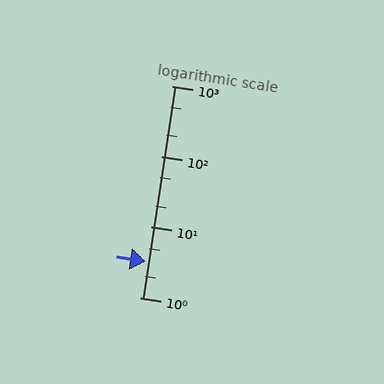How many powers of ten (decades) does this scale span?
The scale spans 3 decades, from 1 to 1000.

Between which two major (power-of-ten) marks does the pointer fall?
The pointer is between 1 and 10.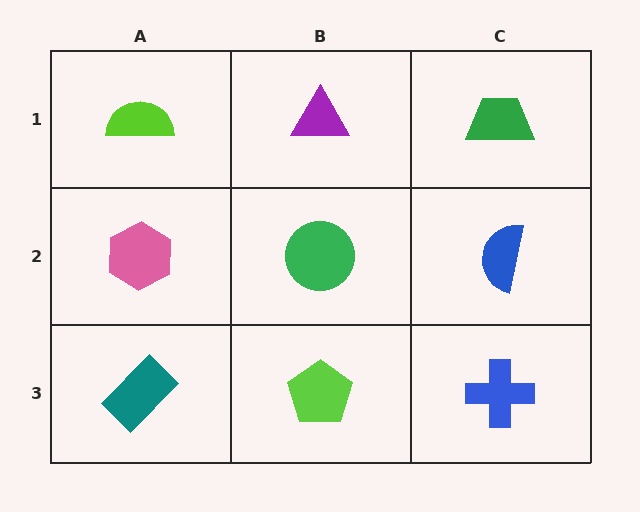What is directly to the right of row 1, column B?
A green trapezoid.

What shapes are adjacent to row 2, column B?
A purple triangle (row 1, column B), a lime pentagon (row 3, column B), a pink hexagon (row 2, column A), a blue semicircle (row 2, column C).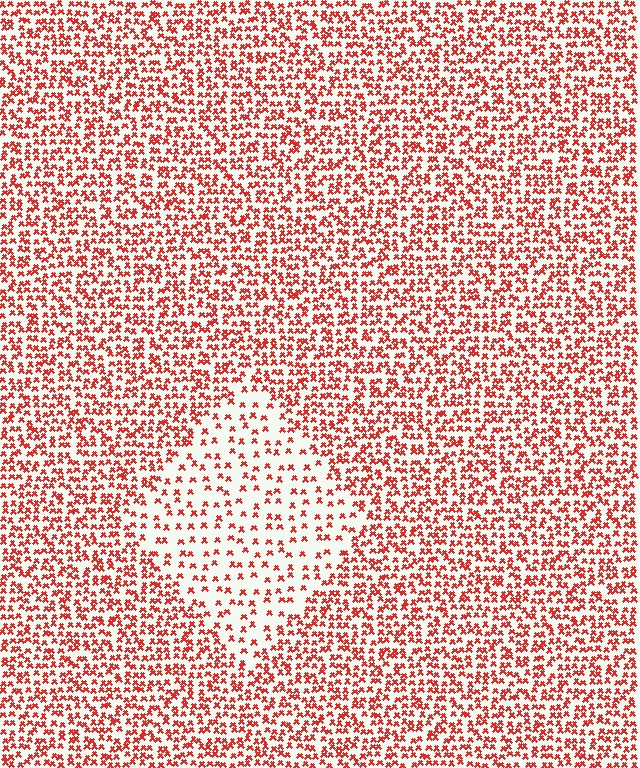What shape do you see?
I see a diamond.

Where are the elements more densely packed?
The elements are more densely packed outside the diamond boundary.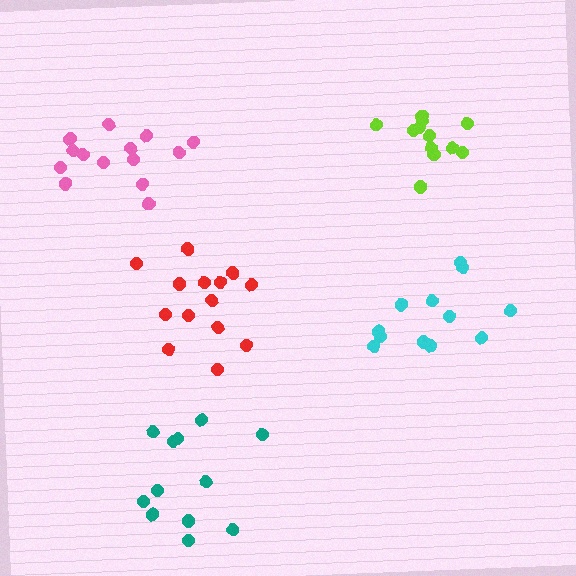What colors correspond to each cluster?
The clusters are colored: pink, red, lime, teal, cyan.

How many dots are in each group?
Group 1: 14 dots, Group 2: 14 dots, Group 3: 12 dots, Group 4: 12 dots, Group 5: 12 dots (64 total).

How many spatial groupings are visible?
There are 5 spatial groupings.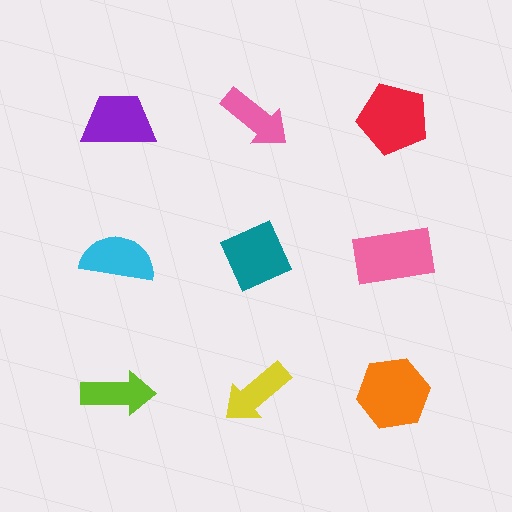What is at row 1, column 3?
A red pentagon.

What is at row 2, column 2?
A teal diamond.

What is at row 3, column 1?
A lime arrow.